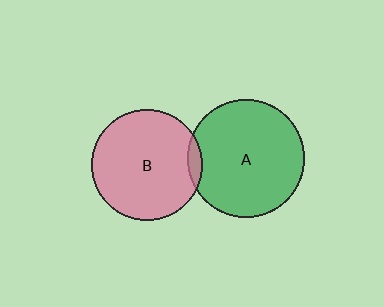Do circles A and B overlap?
Yes.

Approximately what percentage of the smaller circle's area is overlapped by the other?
Approximately 5%.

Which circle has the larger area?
Circle A (green).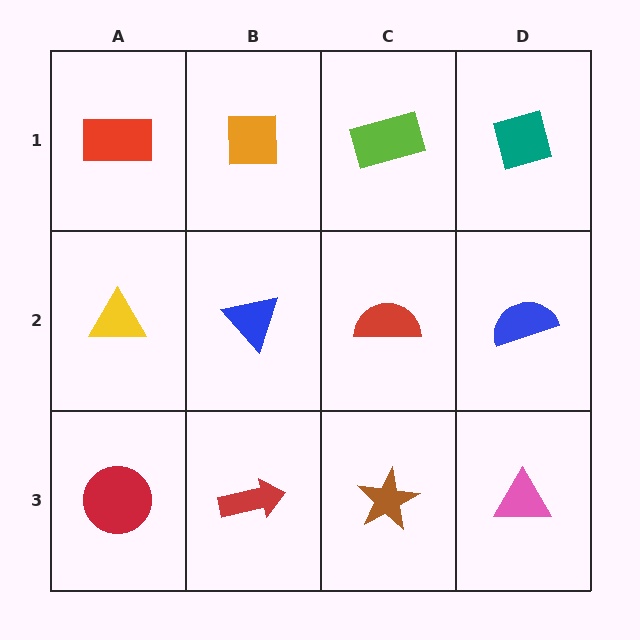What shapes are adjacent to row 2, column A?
A red rectangle (row 1, column A), a red circle (row 3, column A), a blue triangle (row 2, column B).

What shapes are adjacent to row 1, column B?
A blue triangle (row 2, column B), a red rectangle (row 1, column A), a lime rectangle (row 1, column C).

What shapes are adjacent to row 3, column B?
A blue triangle (row 2, column B), a red circle (row 3, column A), a brown star (row 3, column C).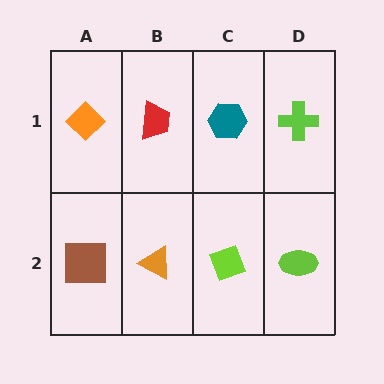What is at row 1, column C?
A teal hexagon.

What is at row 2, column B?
An orange triangle.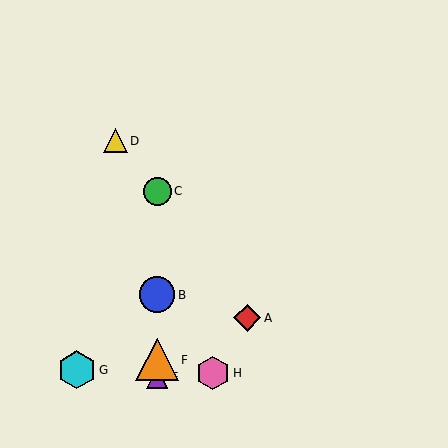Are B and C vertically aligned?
Yes, both are at x≈157.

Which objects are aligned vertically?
Objects B, C, E, F are aligned vertically.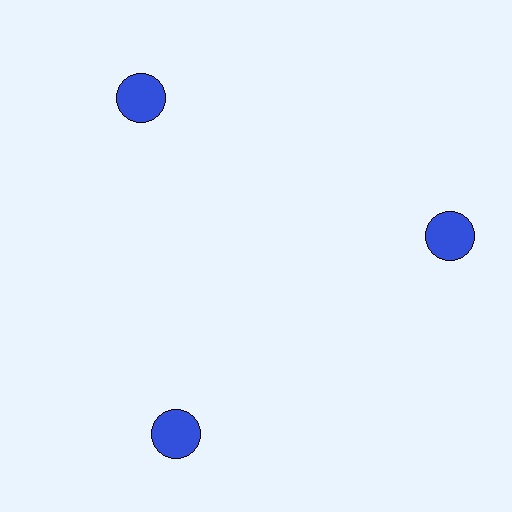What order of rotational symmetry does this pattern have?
This pattern has 3-fold rotational symmetry.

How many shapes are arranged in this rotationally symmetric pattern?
There are 3 shapes, arranged in 3 groups of 1.